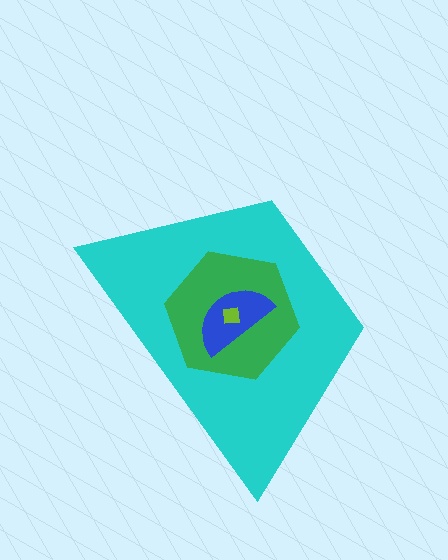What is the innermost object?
The lime square.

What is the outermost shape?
The cyan trapezoid.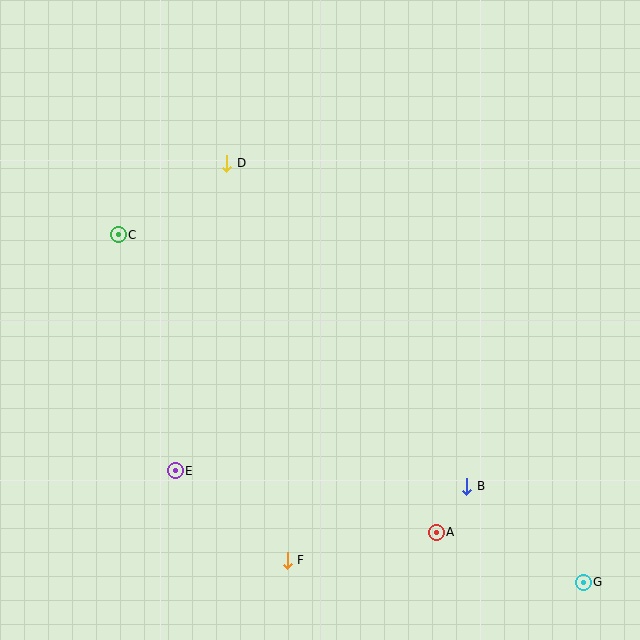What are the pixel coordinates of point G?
Point G is at (583, 582).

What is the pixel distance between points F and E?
The distance between F and E is 143 pixels.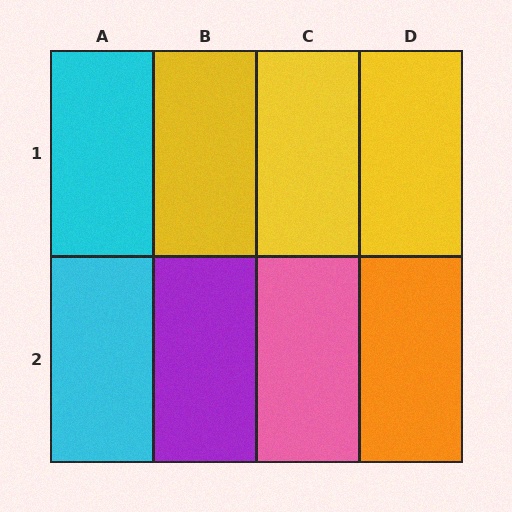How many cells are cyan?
2 cells are cyan.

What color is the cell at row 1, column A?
Cyan.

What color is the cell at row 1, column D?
Yellow.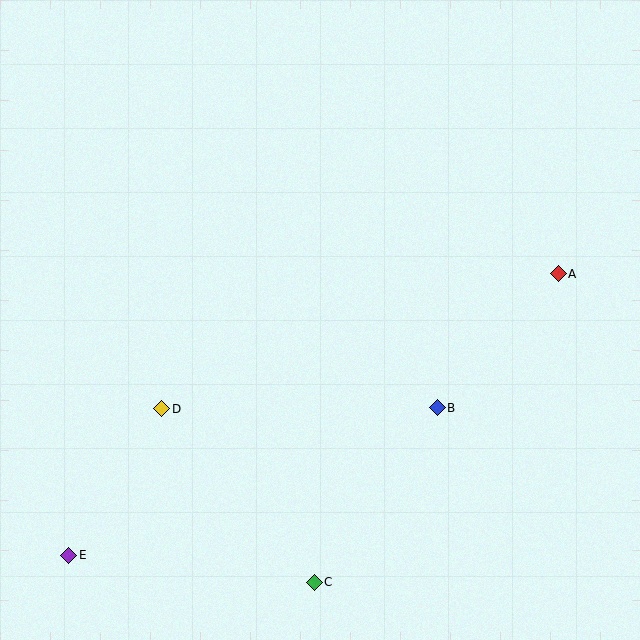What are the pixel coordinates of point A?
Point A is at (558, 274).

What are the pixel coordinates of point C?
Point C is at (314, 582).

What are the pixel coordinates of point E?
Point E is at (69, 555).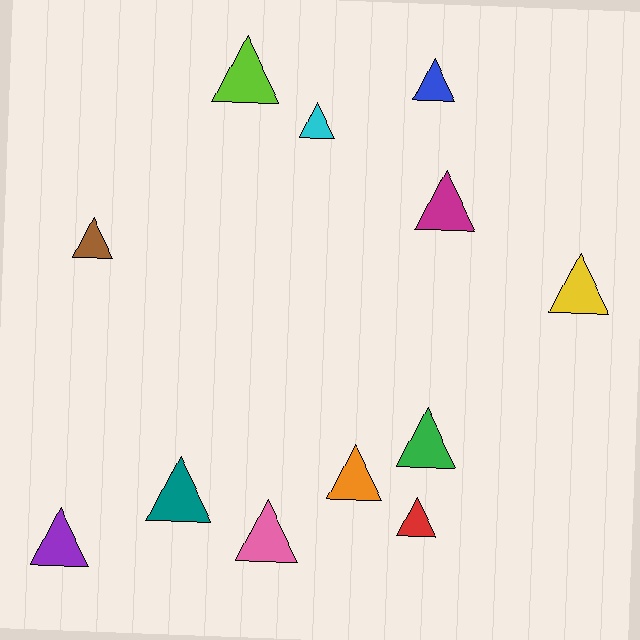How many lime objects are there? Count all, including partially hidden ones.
There is 1 lime object.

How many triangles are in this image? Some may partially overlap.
There are 12 triangles.